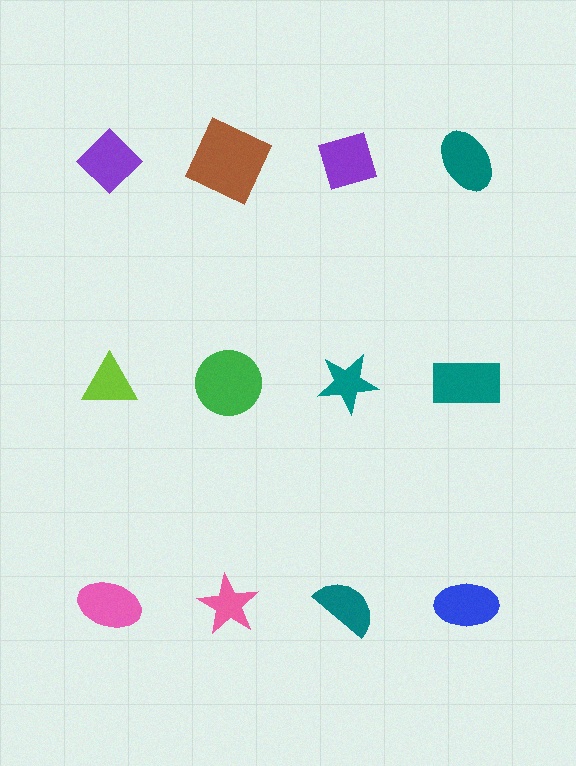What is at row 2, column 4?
A teal rectangle.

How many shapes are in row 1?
4 shapes.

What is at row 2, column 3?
A teal star.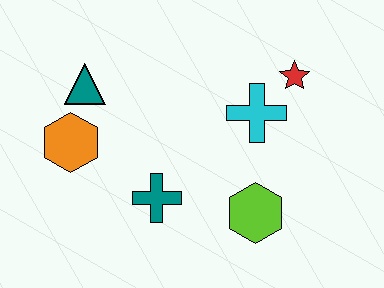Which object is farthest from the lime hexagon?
The teal triangle is farthest from the lime hexagon.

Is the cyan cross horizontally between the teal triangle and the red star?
Yes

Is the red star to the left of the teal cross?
No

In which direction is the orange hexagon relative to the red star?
The orange hexagon is to the left of the red star.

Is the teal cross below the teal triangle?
Yes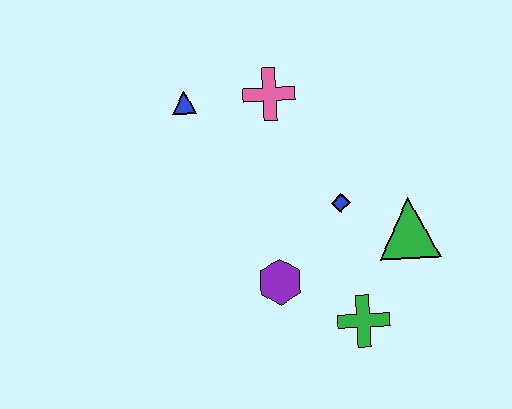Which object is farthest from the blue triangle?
The green cross is farthest from the blue triangle.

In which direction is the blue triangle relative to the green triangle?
The blue triangle is to the left of the green triangle.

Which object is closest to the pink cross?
The blue triangle is closest to the pink cross.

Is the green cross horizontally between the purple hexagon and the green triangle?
Yes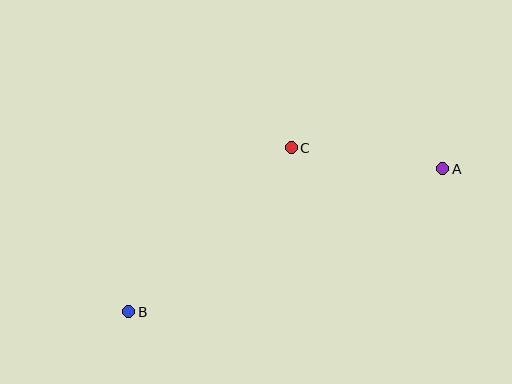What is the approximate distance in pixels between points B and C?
The distance between B and C is approximately 231 pixels.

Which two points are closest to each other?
Points A and C are closest to each other.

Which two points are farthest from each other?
Points A and B are farthest from each other.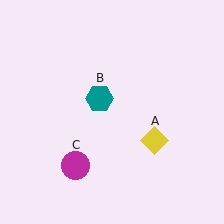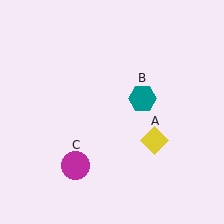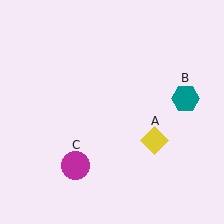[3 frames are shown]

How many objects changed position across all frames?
1 object changed position: teal hexagon (object B).